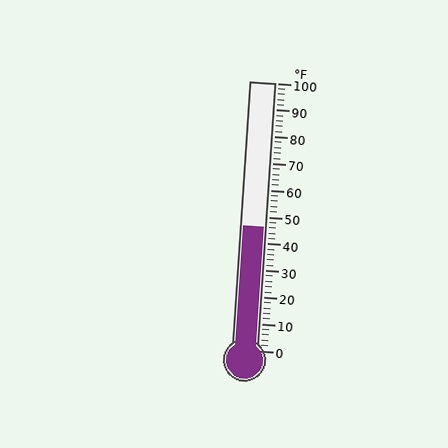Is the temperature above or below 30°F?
The temperature is above 30°F.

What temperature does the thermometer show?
The thermometer shows approximately 46°F.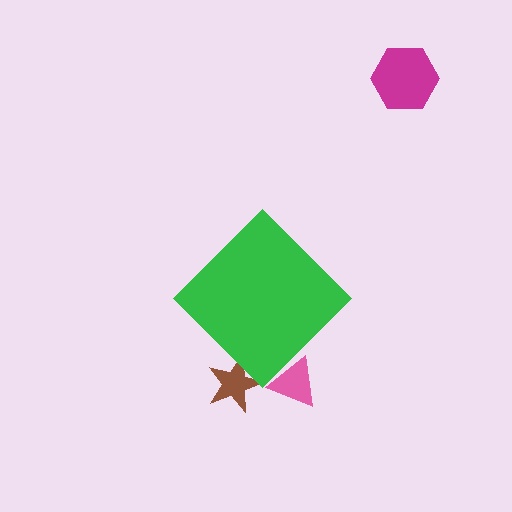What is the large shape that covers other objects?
A green diamond.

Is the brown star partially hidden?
Yes, the brown star is partially hidden behind the green diamond.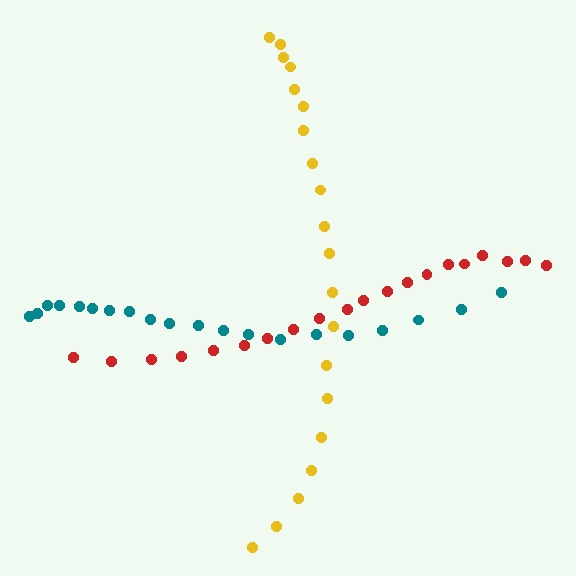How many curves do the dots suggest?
There are 3 distinct paths.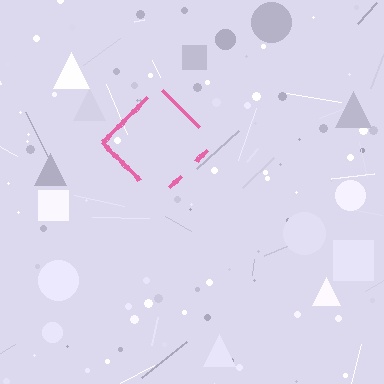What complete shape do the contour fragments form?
The contour fragments form a diamond.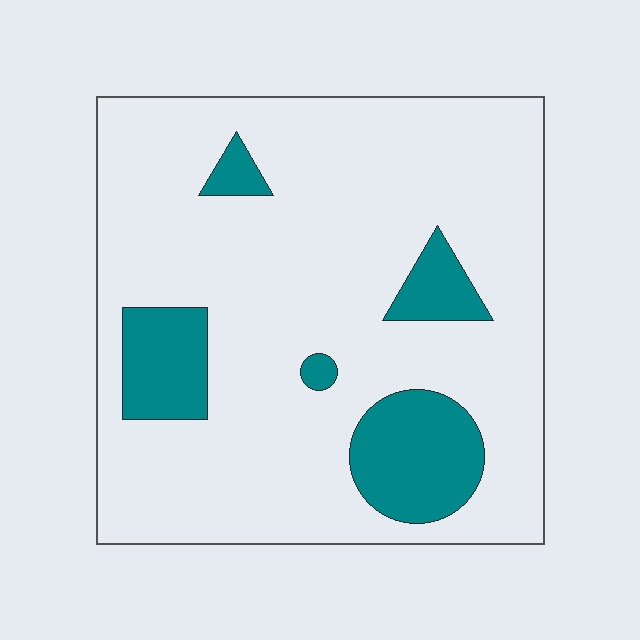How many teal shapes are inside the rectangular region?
5.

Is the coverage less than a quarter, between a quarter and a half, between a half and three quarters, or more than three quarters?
Less than a quarter.